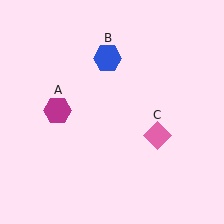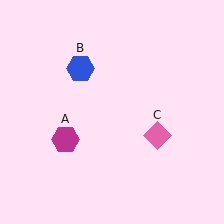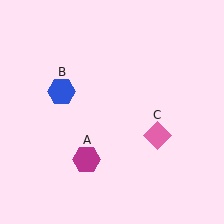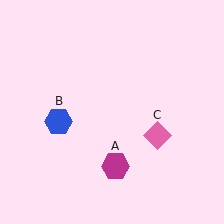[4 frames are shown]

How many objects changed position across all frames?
2 objects changed position: magenta hexagon (object A), blue hexagon (object B).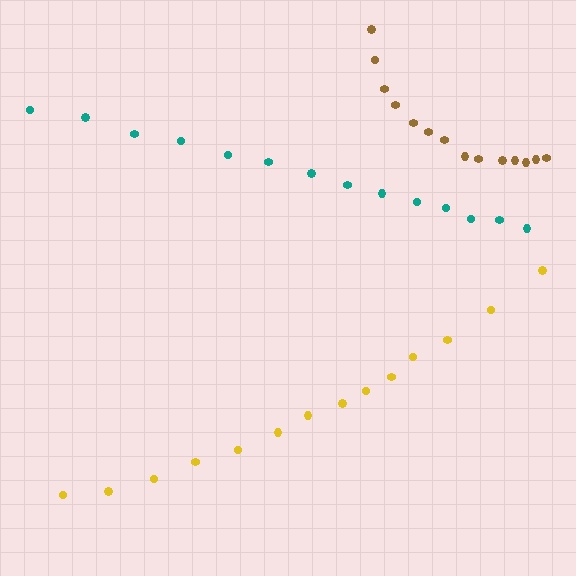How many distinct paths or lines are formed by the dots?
There are 3 distinct paths.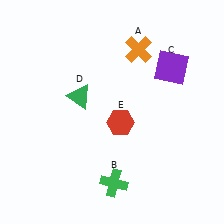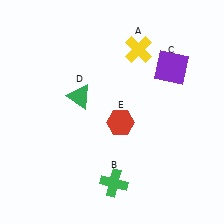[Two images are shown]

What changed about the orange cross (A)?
In Image 1, A is orange. In Image 2, it changed to yellow.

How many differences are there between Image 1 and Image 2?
There is 1 difference between the two images.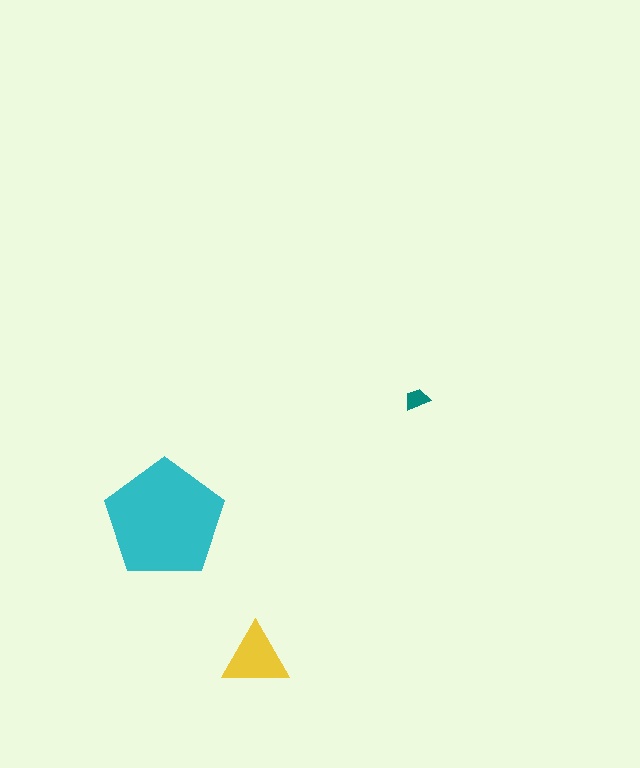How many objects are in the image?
There are 3 objects in the image.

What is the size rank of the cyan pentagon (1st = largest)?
1st.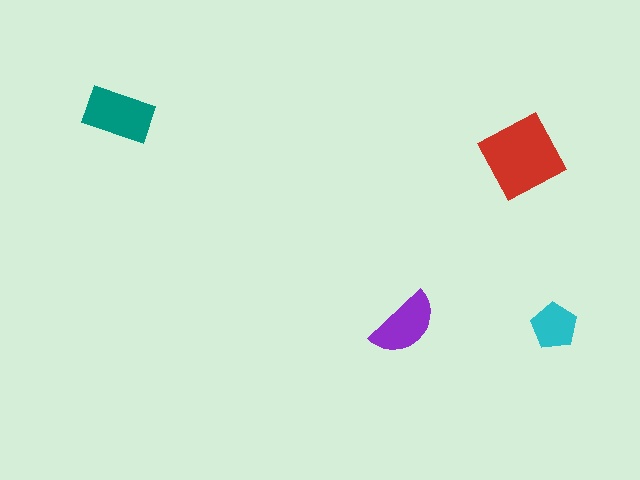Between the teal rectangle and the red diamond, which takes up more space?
The red diamond.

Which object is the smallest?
The cyan pentagon.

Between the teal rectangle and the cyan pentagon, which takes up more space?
The teal rectangle.